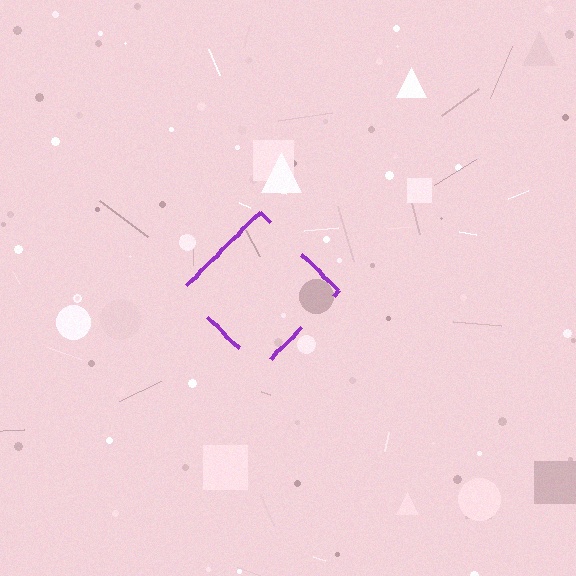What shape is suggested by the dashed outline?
The dashed outline suggests a diamond.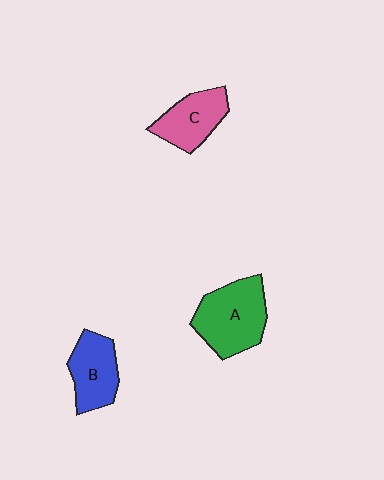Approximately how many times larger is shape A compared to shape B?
Approximately 1.4 times.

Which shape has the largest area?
Shape A (green).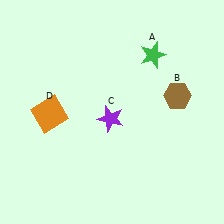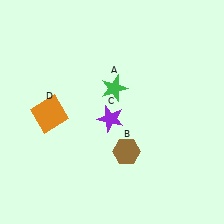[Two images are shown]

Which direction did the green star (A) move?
The green star (A) moved left.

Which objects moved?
The objects that moved are: the green star (A), the brown hexagon (B).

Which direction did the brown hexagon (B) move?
The brown hexagon (B) moved down.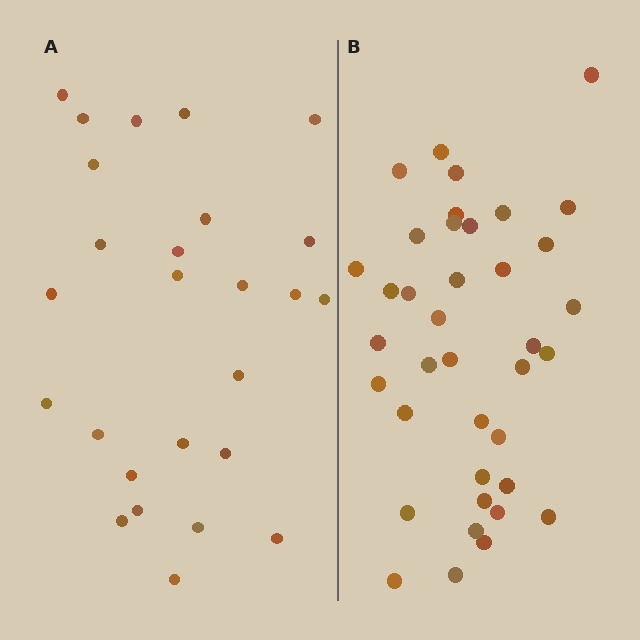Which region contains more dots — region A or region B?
Region B (the right region) has more dots.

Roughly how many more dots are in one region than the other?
Region B has roughly 12 or so more dots than region A.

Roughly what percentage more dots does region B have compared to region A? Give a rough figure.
About 45% more.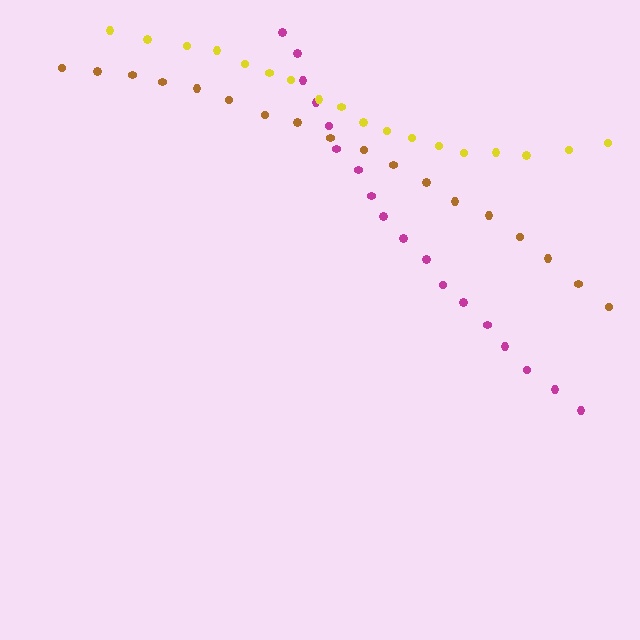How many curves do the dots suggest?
There are 3 distinct paths.